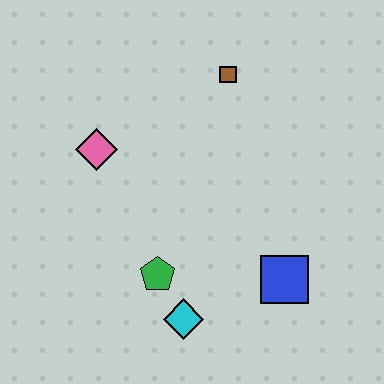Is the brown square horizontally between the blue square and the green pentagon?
Yes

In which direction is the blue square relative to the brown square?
The blue square is below the brown square.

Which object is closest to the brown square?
The pink diamond is closest to the brown square.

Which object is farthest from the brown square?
The cyan diamond is farthest from the brown square.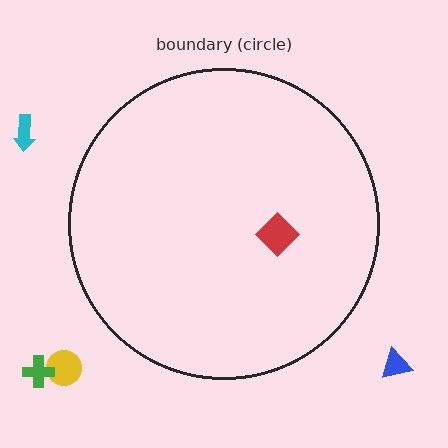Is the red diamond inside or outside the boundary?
Inside.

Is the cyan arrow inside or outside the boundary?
Outside.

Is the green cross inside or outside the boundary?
Outside.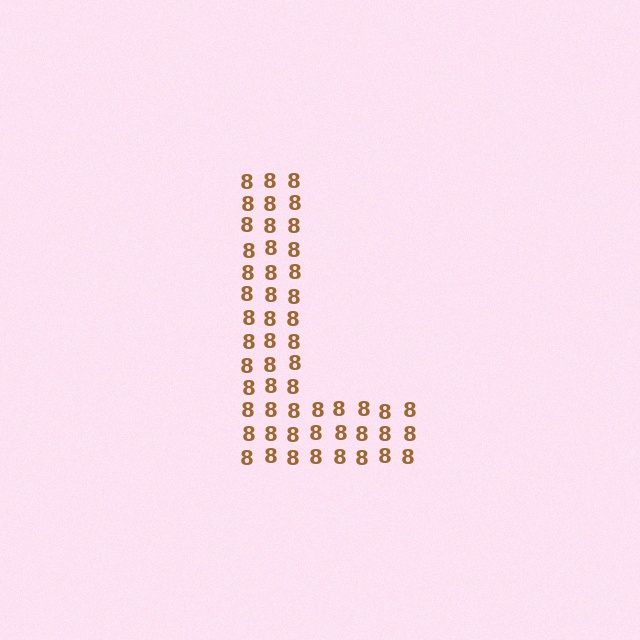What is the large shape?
The large shape is the letter L.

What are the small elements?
The small elements are digit 8's.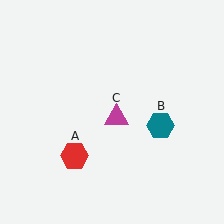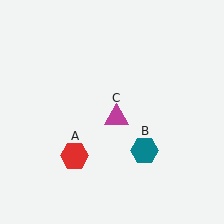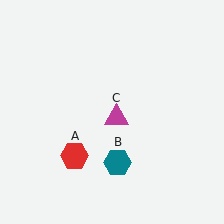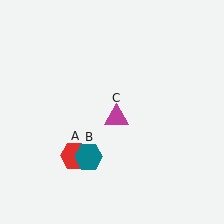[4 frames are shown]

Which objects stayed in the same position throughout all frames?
Red hexagon (object A) and magenta triangle (object C) remained stationary.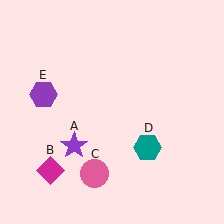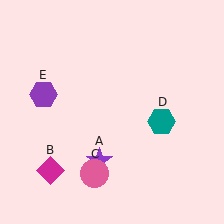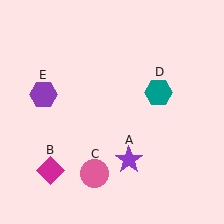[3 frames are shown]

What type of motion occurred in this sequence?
The purple star (object A), teal hexagon (object D) rotated counterclockwise around the center of the scene.